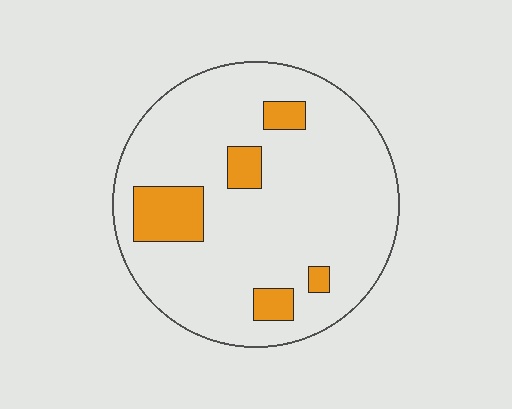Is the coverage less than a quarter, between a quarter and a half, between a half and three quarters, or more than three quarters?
Less than a quarter.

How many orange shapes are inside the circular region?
5.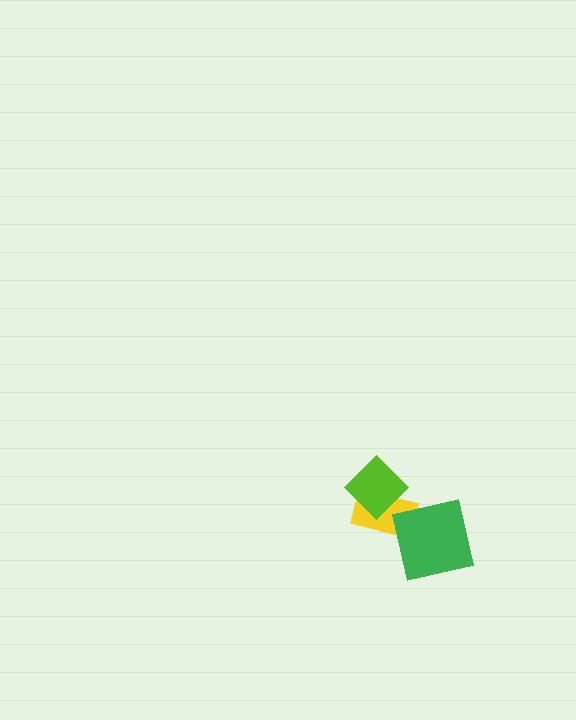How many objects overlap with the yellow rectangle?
2 objects overlap with the yellow rectangle.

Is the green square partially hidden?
No, no other shape covers it.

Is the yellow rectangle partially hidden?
Yes, it is partially covered by another shape.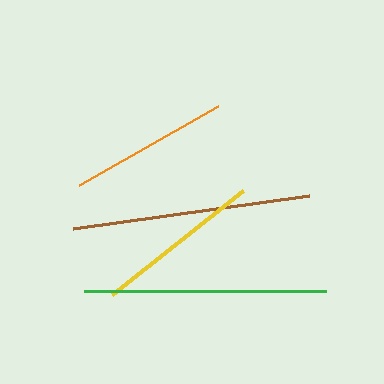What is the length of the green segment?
The green segment is approximately 242 pixels long.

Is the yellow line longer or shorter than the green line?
The green line is longer than the yellow line.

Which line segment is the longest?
The green line is the longest at approximately 242 pixels.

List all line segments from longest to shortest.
From longest to shortest: green, brown, yellow, orange.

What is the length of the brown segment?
The brown segment is approximately 238 pixels long.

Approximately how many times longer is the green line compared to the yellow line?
The green line is approximately 1.4 times the length of the yellow line.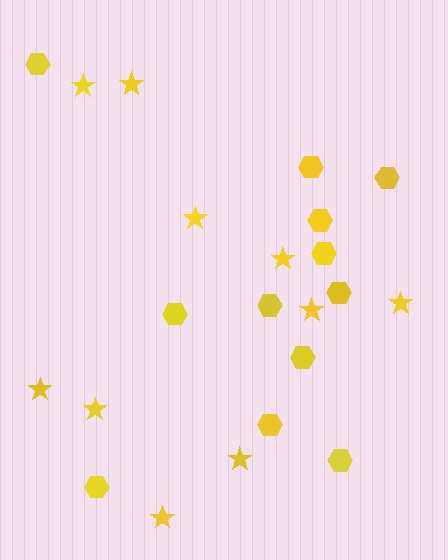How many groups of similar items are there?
There are 2 groups: one group of hexagons (12) and one group of stars (10).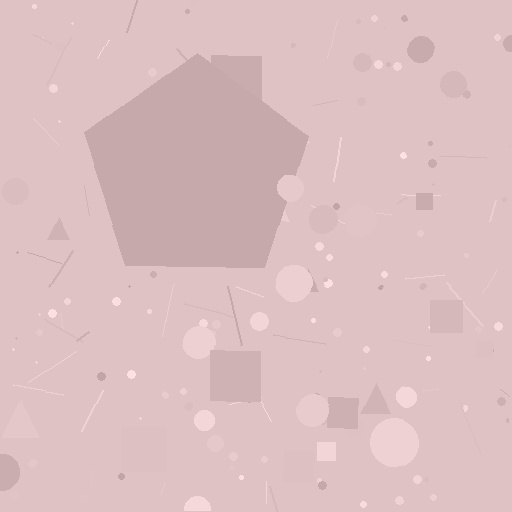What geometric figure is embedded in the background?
A pentagon is embedded in the background.